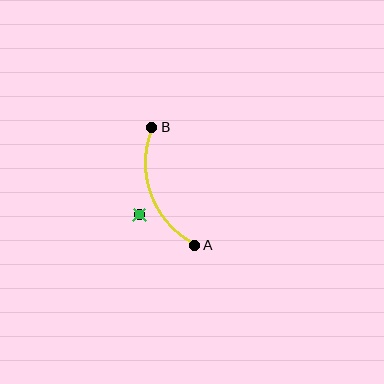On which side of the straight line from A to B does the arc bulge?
The arc bulges to the left of the straight line connecting A and B.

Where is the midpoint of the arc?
The arc midpoint is the point on the curve farthest from the straight line joining A and B. It sits to the left of that line.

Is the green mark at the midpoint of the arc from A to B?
No — the green mark does not lie on the arc at all. It sits slightly outside the curve.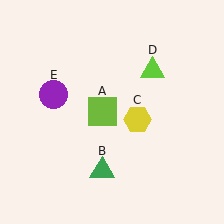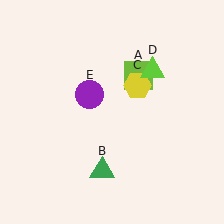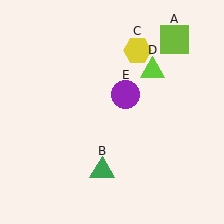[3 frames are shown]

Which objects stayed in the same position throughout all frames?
Green triangle (object B) and lime triangle (object D) remained stationary.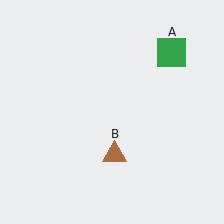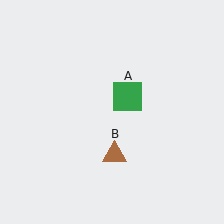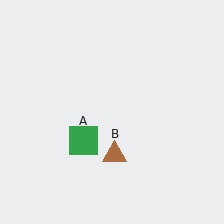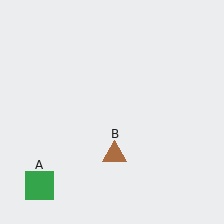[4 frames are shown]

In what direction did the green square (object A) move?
The green square (object A) moved down and to the left.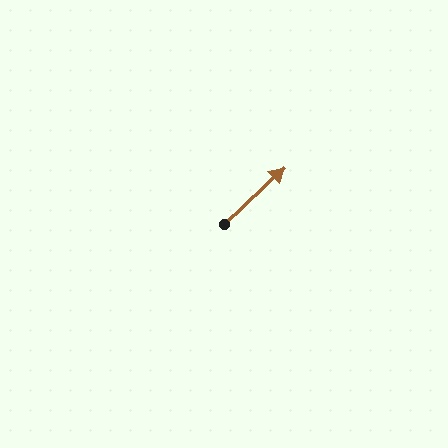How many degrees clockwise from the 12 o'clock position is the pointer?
Approximately 47 degrees.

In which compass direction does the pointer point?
Northeast.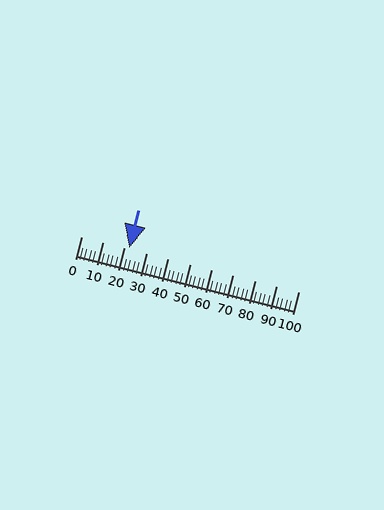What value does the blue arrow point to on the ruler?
The blue arrow points to approximately 22.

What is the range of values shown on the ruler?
The ruler shows values from 0 to 100.